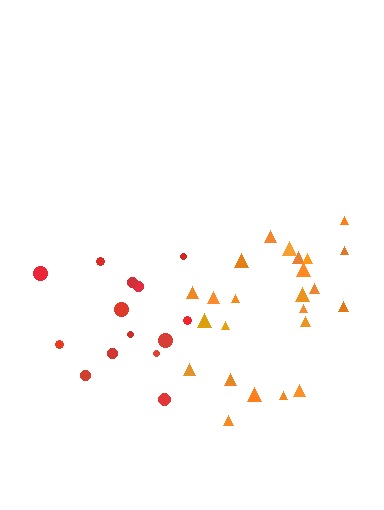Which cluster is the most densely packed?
Red.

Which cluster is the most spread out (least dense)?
Orange.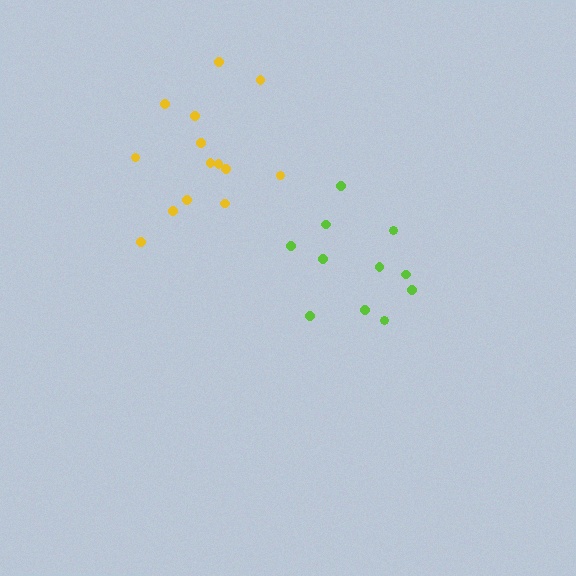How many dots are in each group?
Group 1: 11 dots, Group 2: 14 dots (25 total).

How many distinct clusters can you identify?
There are 2 distinct clusters.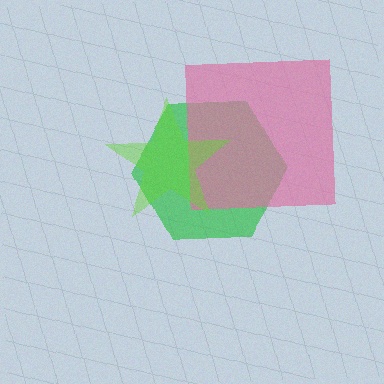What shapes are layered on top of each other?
The layered shapes are: a green hexagon, a pink square, a lime star.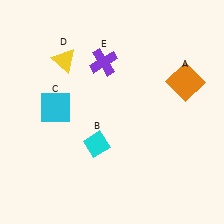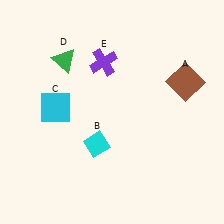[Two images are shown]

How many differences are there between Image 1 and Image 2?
There are 2 differences between the two images.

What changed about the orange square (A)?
In Image 1, A is orange. In Image 2, it changed to brown.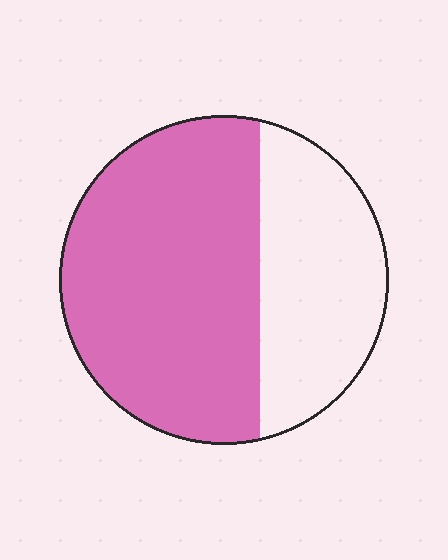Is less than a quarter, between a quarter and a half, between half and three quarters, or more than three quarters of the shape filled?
Between half and three quarters.